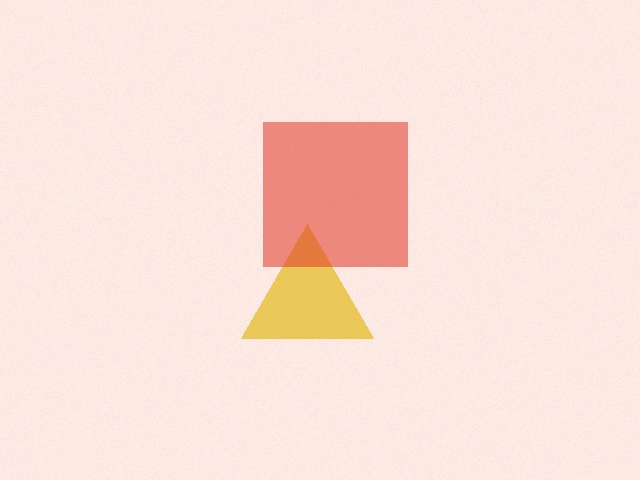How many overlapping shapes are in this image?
There are 2 overlapping shapes in the image.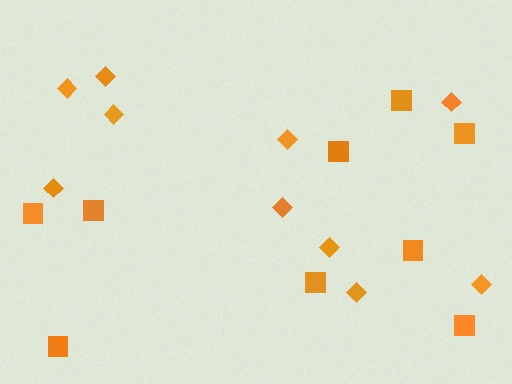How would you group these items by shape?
There are 2 groups: one group of diamonds (10) and one group of squares (9).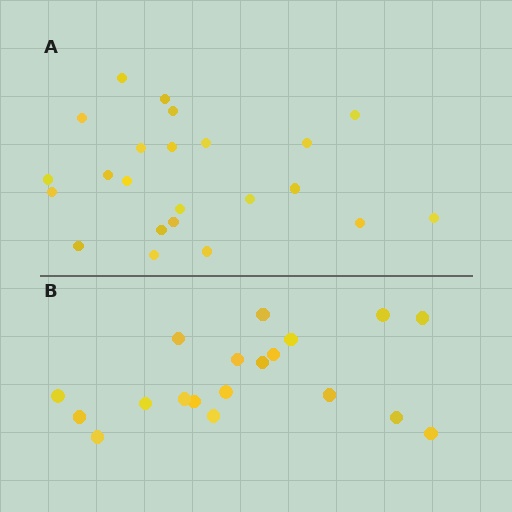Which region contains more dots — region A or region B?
Region A (the top region) has more dots.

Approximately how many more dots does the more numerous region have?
Region A has about 4 more dots than region B.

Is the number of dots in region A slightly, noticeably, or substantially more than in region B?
Region A has only slightly more — the two regions are fairly close. The ratio is roughly 1.2 to 1.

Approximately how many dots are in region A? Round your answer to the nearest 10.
About 20 dots. (The exact count is 23, which rounds to 20.)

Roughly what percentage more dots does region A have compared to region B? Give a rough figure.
About 20% more.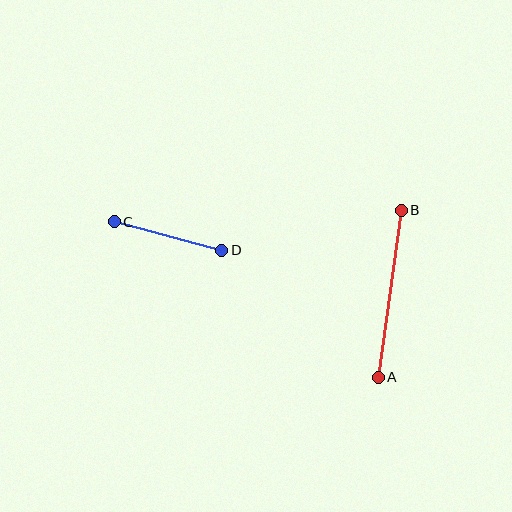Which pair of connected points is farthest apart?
Points A and B are farthest apart.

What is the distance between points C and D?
The distance is approximately 111 pixels.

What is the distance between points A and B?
The distance is approximately 169 pixels.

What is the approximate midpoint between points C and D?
The midpoint is at approximately (168, 236) pixels.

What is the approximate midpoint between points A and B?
The midpoint is at approximately (390, 294) pixels.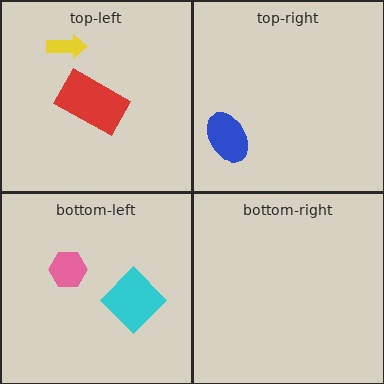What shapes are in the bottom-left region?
The pink hexagon, the cyan diamond.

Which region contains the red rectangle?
The top-left region.